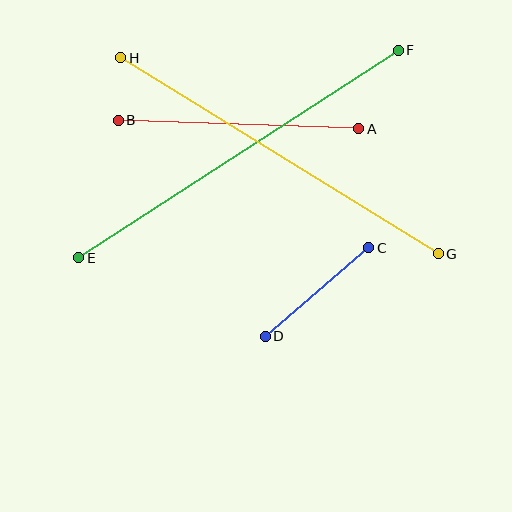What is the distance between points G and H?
The distance is approximately 373 pixels.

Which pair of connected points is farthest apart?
Points E and F are farthest apart.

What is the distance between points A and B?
The distance is approximately 240 pixels.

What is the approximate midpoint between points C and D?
The midpoint is at approximately (317, 292) pixels.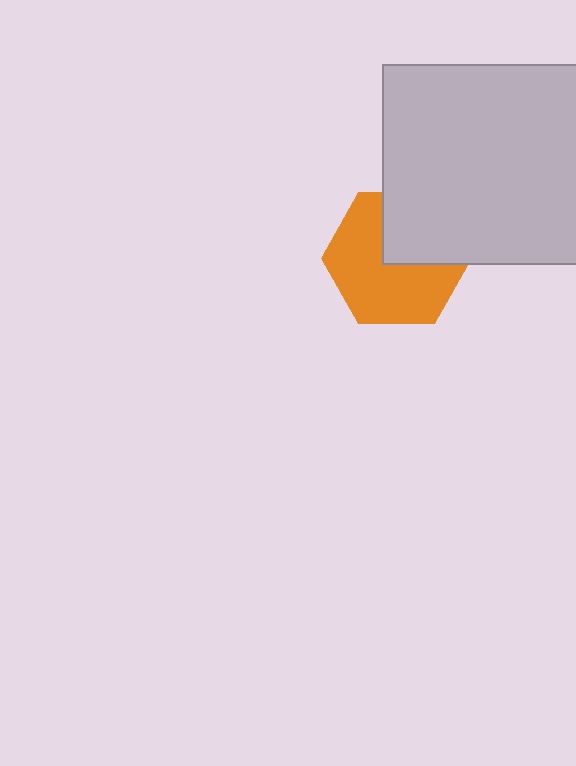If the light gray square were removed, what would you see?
You would see the complete orange hexagon.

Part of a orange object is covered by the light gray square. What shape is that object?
It is a hexagon.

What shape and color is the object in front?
The object in front is a light gray square.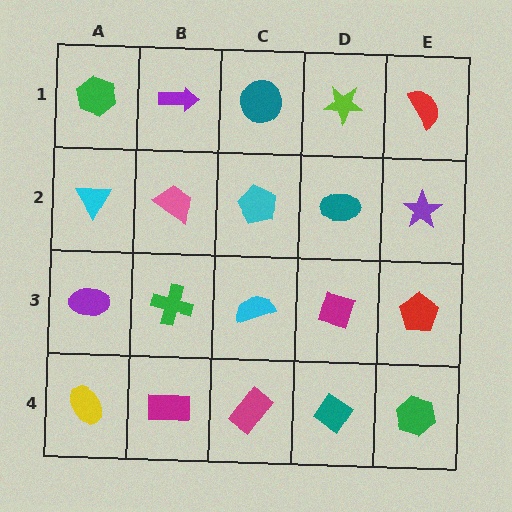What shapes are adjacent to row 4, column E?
A red pentagon (row 3, column E), a teal diamond (row 4, column D).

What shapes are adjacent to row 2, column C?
A teal circle (row 1, column C), a cyan semicircle (row 3, column C), a pink trapezoid (row 2, column B), a teal ellipse (row 2, column D).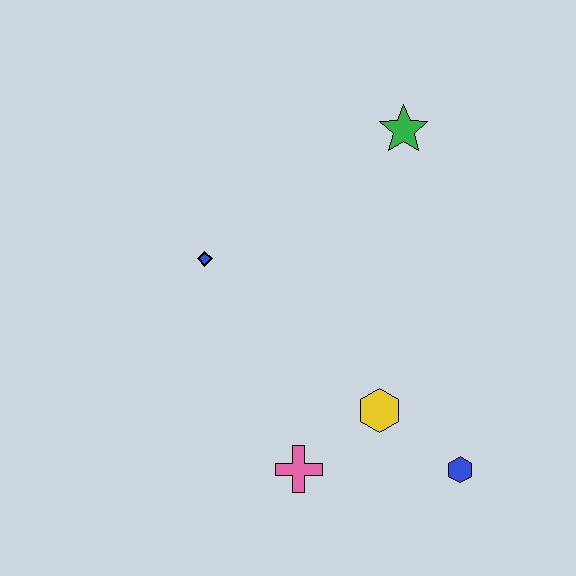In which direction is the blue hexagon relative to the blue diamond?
The blue hexagon is to the right of the blue diamond.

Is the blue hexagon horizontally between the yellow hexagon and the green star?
No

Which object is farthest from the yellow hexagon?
The green star is farthest from the yellow hexagon.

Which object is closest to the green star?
The blue diamond is closest to the green star.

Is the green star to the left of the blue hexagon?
Yes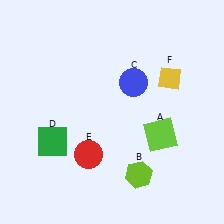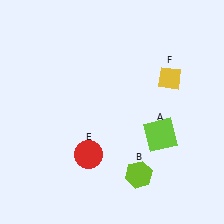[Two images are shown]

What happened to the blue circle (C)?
The blue circle (C) was removed in Image 2. It was in the top-right area of Image 1.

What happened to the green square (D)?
The green square (D) was removed in Image 2. It was in the bottom-left area of Image 1.